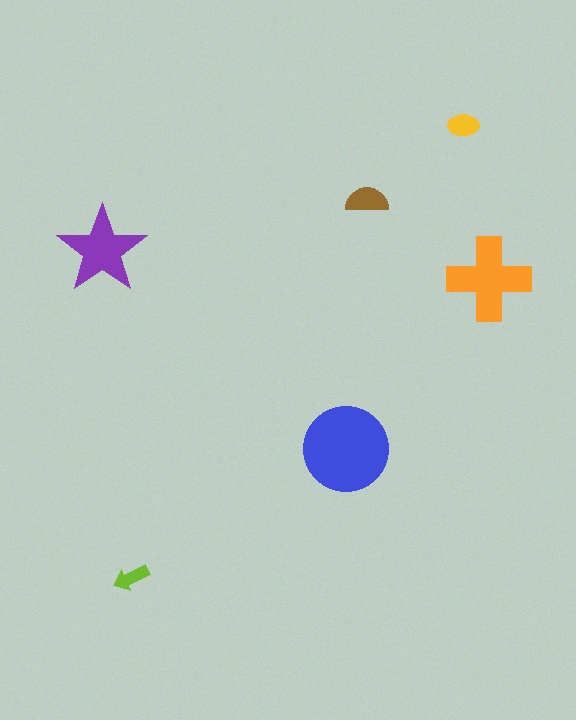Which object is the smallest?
The lime arrow.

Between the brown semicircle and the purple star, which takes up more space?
The purple star.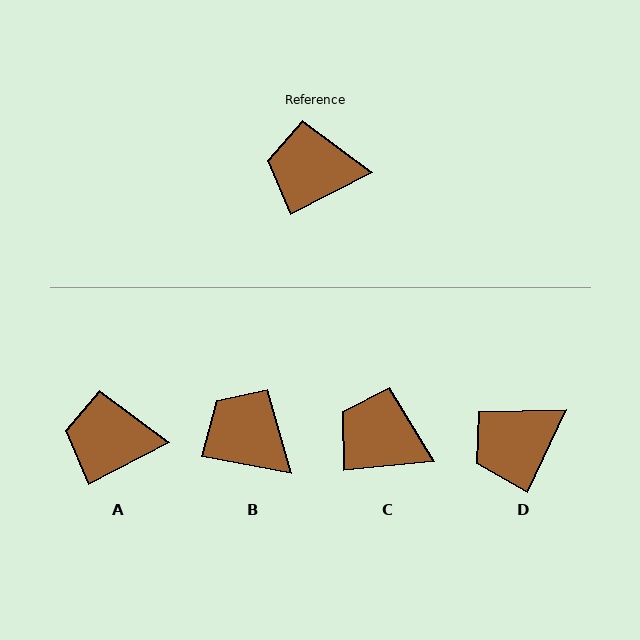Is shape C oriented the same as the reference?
No, it is off by about 22 degrees.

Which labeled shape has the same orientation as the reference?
A.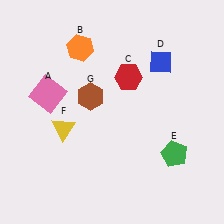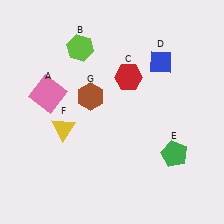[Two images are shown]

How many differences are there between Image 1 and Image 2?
There is 1 difference between the two images.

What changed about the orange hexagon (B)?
In Image 1, B is orange. In Image 2, it changed to lime.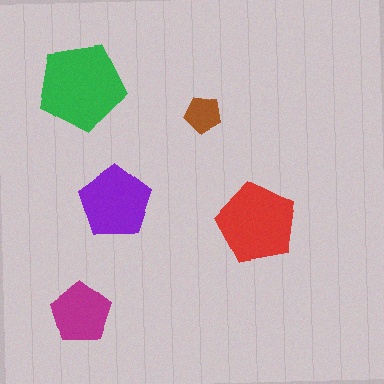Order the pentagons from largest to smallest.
the green one, the red one, the purple one, the magenta one, the brown one.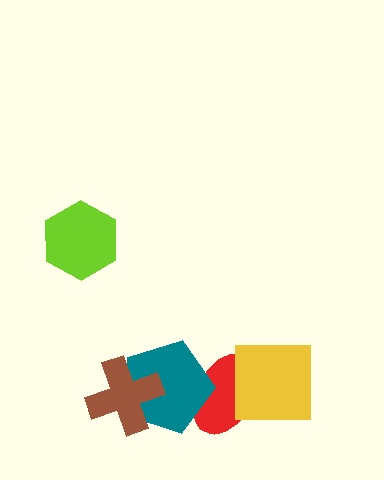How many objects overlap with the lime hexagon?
0 objects overlap with the lime hexagon.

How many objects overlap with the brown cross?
1 object overlaps with the brown cross.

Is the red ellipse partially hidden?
Yes, it is partially covered by another shape.